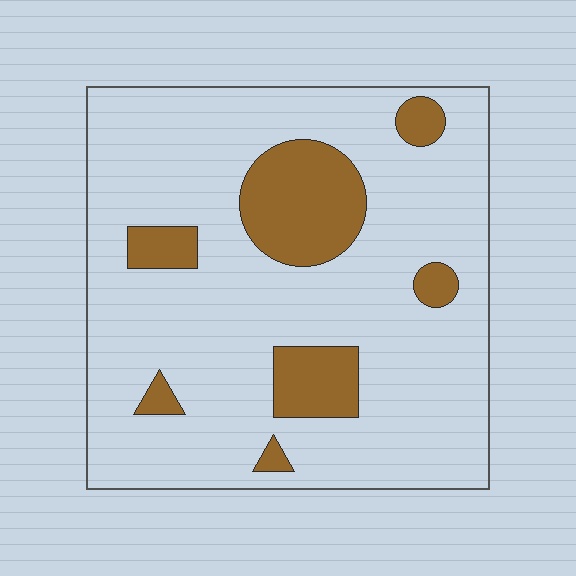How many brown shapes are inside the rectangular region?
7.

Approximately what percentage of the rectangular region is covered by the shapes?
Approximately 15%.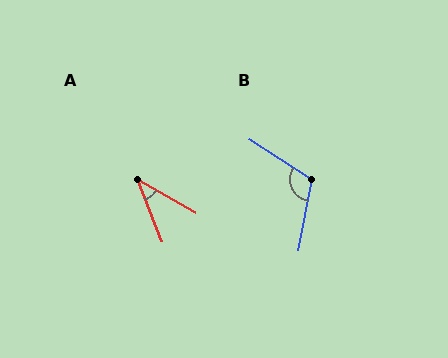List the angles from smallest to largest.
A (39°), B (112°).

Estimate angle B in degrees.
Approximately 112 degrees.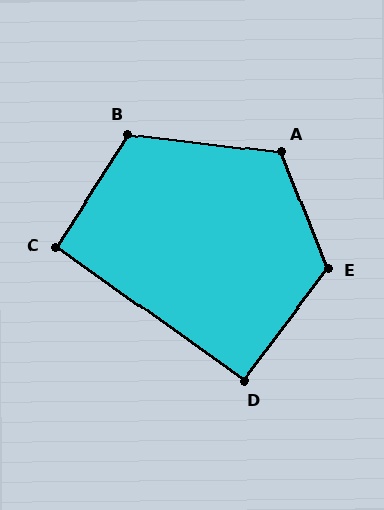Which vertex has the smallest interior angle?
D, at approximately 91 degrees.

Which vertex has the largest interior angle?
E, at approximately 122 degrees.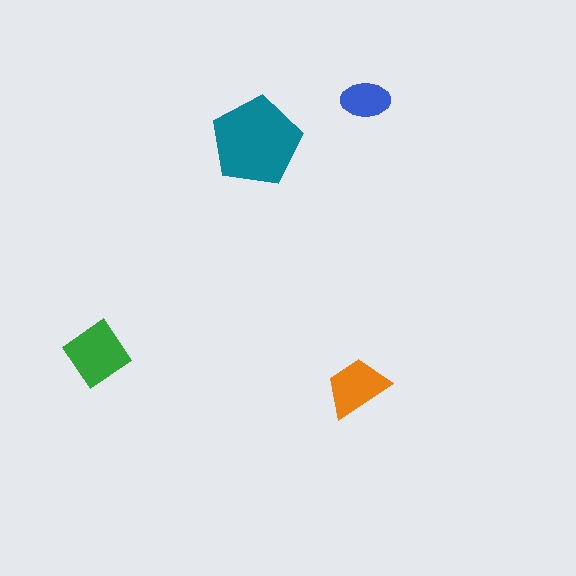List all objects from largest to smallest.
The teal pentagon, the green diamond, the orange trapezoid, the blue ellipse.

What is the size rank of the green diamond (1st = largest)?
2nd.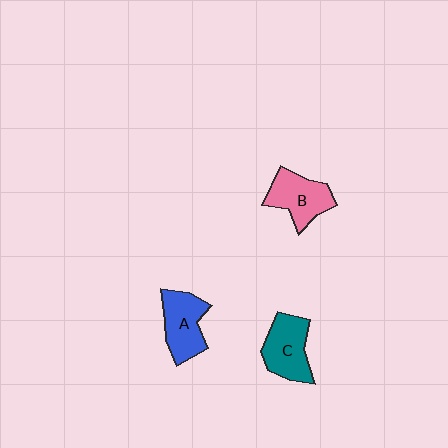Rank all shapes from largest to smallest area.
From largest to smallest: C (teal), A (blue), B (pink).